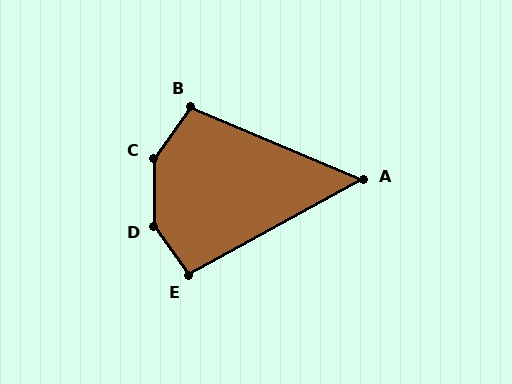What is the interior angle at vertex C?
Approximately 144 degrees (obtuse).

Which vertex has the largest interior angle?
D, at approximately 145 degrees.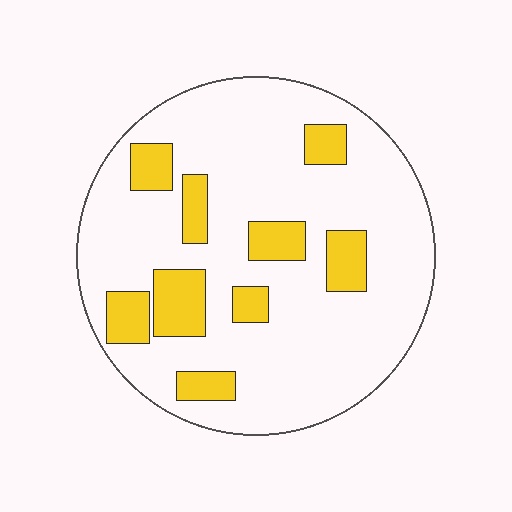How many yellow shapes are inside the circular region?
9.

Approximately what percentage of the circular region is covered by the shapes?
Approximately 20%.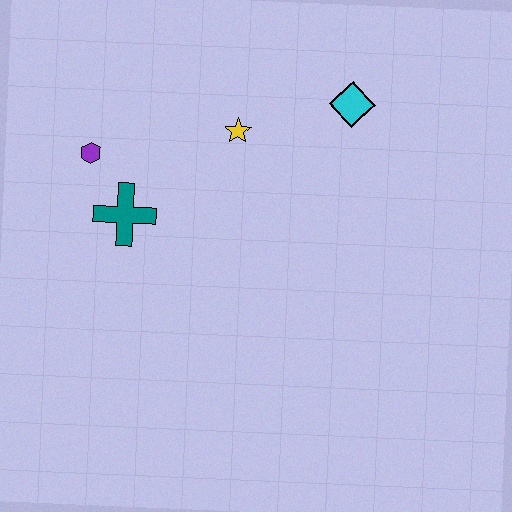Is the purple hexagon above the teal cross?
Yes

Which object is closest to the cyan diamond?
The yellow star is closest to the cyan diamond.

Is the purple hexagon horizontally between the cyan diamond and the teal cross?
No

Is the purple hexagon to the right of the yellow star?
No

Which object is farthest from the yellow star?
The purple hexagon is farthest from the yellow star.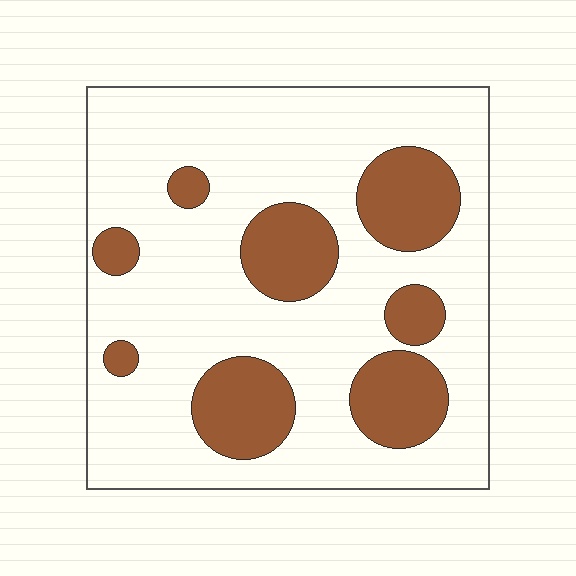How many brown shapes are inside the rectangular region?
8.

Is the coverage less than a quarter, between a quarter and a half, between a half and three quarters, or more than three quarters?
Less than a quarter.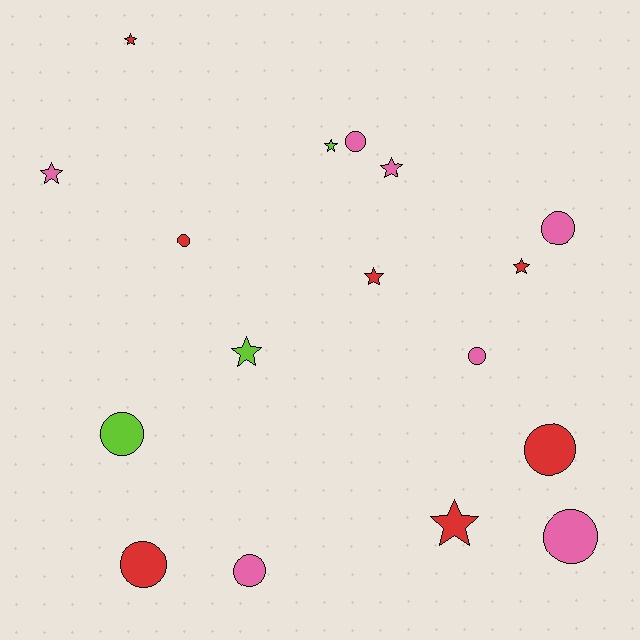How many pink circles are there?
There are 5 pink circles.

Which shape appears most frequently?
Circle, with 9 objects.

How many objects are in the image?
There are 17 objects.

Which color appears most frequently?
Red, with 7 objects.